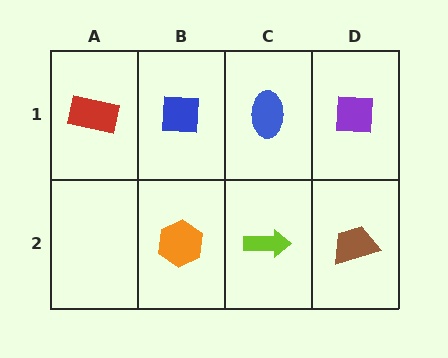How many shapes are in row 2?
3 shapes.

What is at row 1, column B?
A blue square.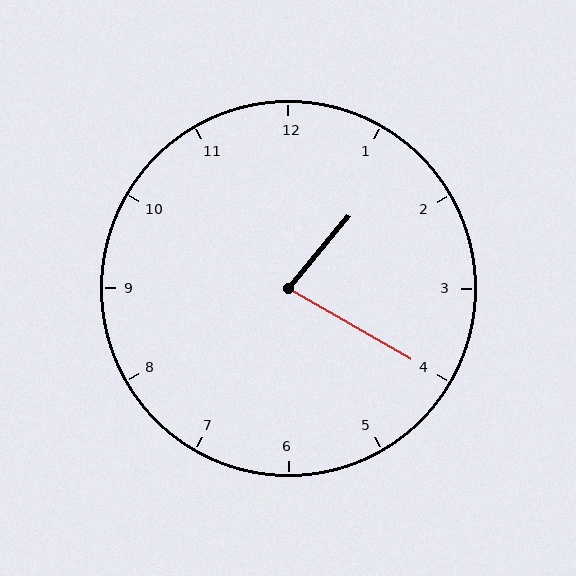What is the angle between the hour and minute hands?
Approximately 80 degrees.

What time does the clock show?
1:20.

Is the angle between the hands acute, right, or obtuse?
It is acute.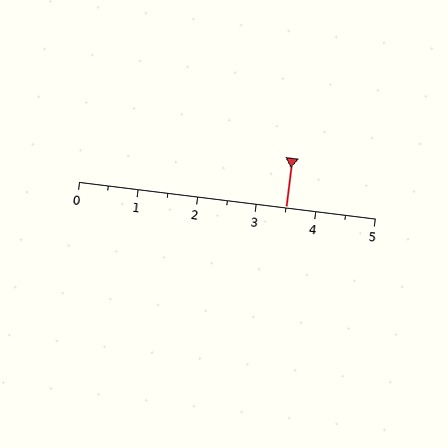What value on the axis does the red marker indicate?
The marker indicates approximately 3.5.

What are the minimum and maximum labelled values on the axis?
The axis runs from 0 to 5.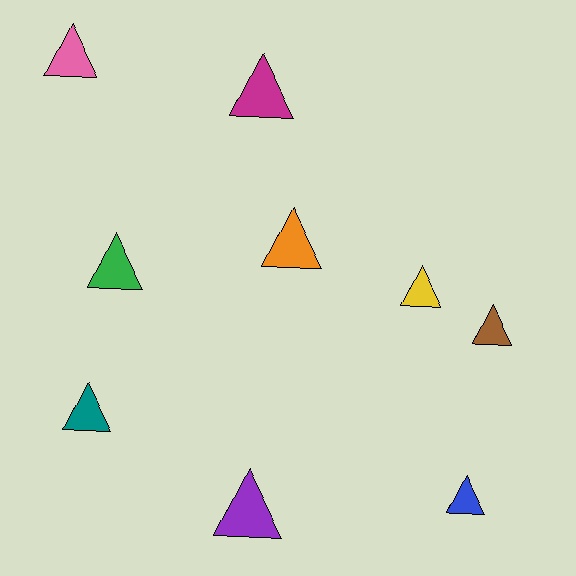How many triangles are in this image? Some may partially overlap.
There are 9 triangles.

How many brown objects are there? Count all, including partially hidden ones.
There is 1 brown object.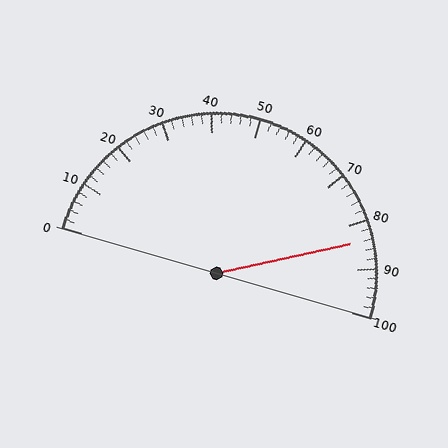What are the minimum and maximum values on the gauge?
The gauge ranges from 0 to 100.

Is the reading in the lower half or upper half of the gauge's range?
The reading is in the upper half of the range (0 to 100).